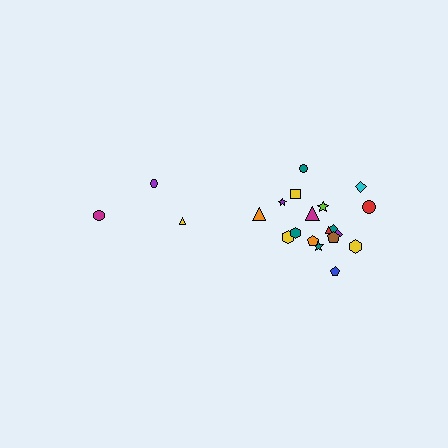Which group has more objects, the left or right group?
The right group.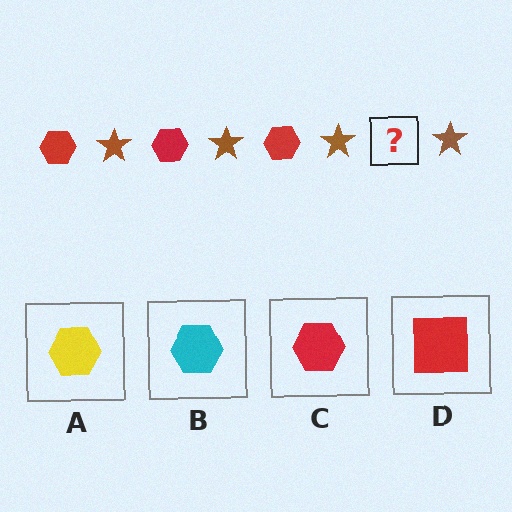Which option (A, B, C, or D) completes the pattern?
C.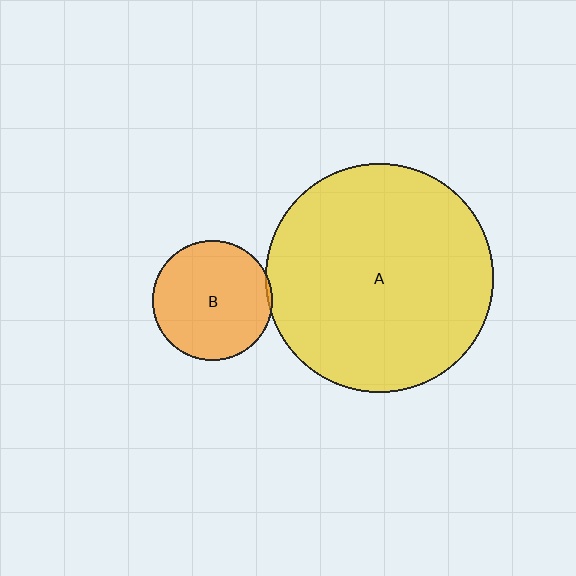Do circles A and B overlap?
Yes.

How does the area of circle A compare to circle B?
Approximately 3.6 times.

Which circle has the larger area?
Circle A (yellow).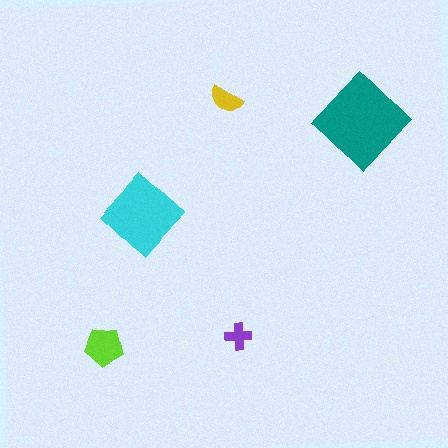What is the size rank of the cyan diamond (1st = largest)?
2nd.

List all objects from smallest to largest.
The purple cross, the yellow semicircle, the lime pentagon, the cyan diamond, the teal diamond.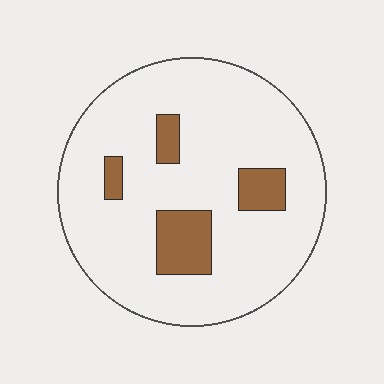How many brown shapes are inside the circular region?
4.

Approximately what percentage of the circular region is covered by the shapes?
Approximately 15%.